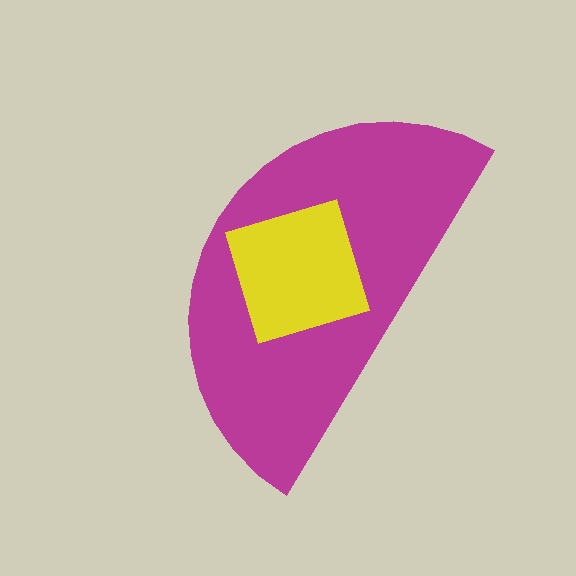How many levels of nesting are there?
2.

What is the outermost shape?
The magenta semicircle.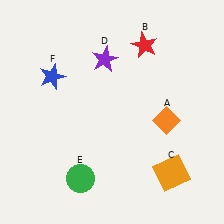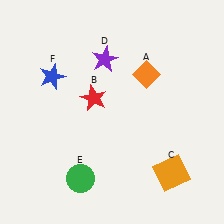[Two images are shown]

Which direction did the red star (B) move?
The red star (B) moved down.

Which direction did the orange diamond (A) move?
The orange diamond (A) moved up.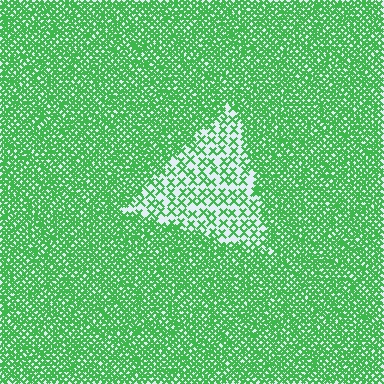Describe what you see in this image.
The image contains small green elements arranged at two different densities. A triangle-shaped region is visible where the elements are less densely packed than the surrounding area.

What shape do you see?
I see a triangle.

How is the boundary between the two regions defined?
The boundary is defined by a change in element density (approximately 2.9x ratio). All elements are the same color, size, and shape.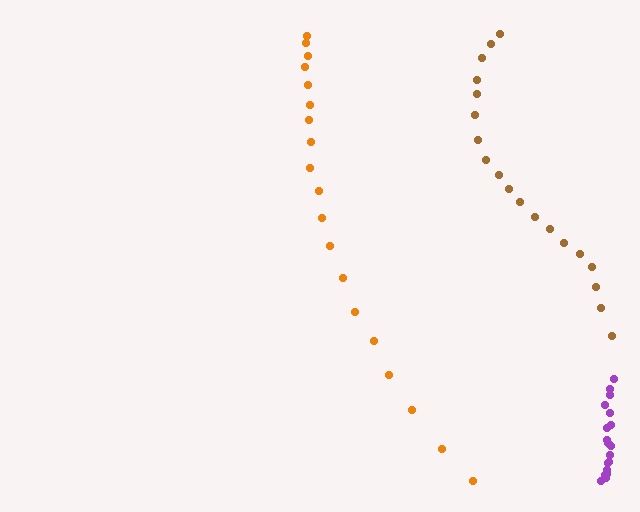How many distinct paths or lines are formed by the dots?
There are 3 distinct paths.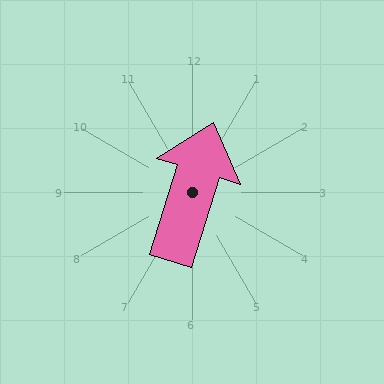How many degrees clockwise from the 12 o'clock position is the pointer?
Approximately 17 degrees.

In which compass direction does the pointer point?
North.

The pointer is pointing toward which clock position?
Roughly 1 o'clock.